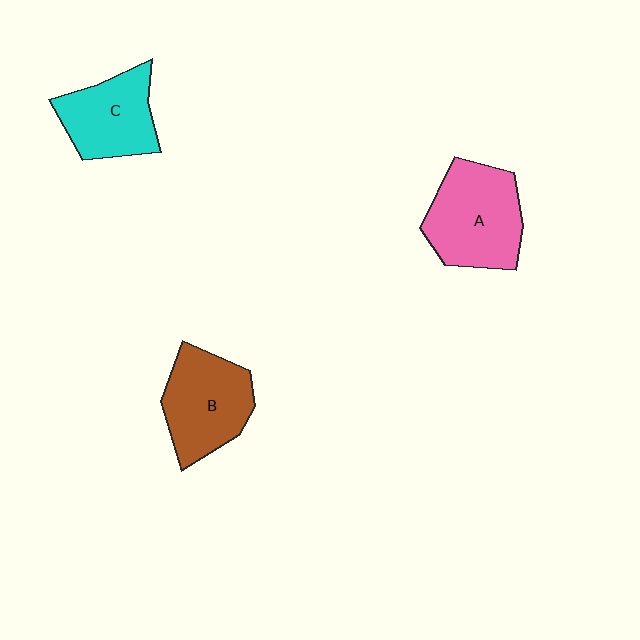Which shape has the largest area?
Shape A (pink).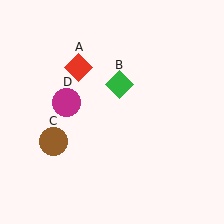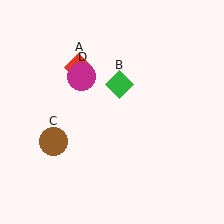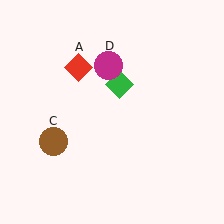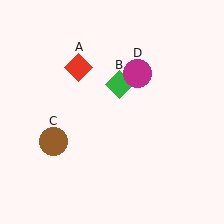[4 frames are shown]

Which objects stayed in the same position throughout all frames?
Red diamond (object A) and green diamond (object B) and brown circle (object C) remained stationary.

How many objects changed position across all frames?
1 object changed position: magenta circle (object D).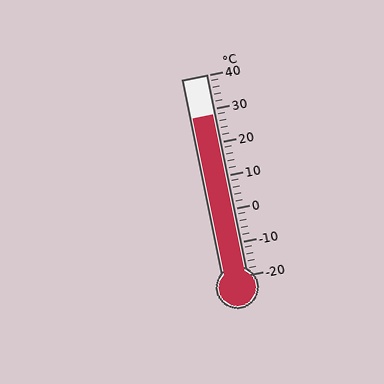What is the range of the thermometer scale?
The thermometer scale ranges from -20°C to 40°C.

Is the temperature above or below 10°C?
The temperature is above 10°C.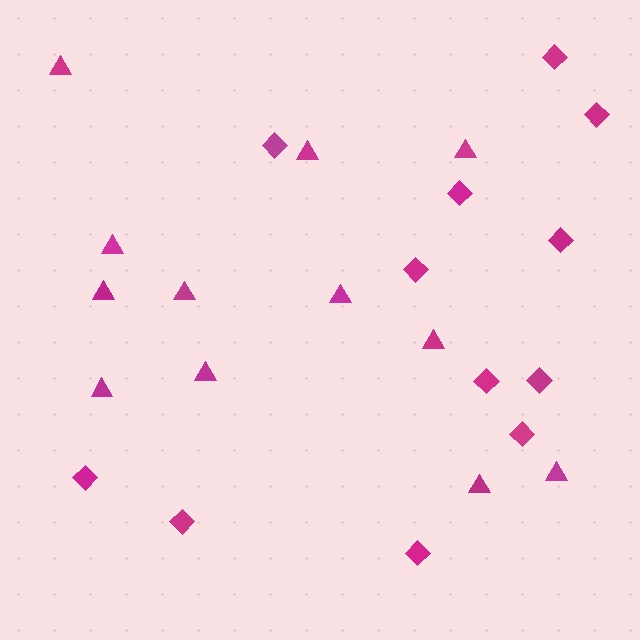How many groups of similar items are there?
There are 2 groups: one group of triangles (12) and one group of diamonds (12).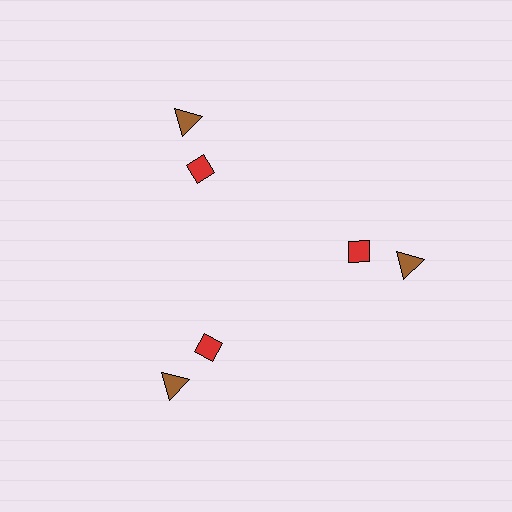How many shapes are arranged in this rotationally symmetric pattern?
There are 6 shapes, arranged in 3 groups of 2.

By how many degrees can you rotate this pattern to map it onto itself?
The pattern maps onto itself every 120 degrees of rotation.